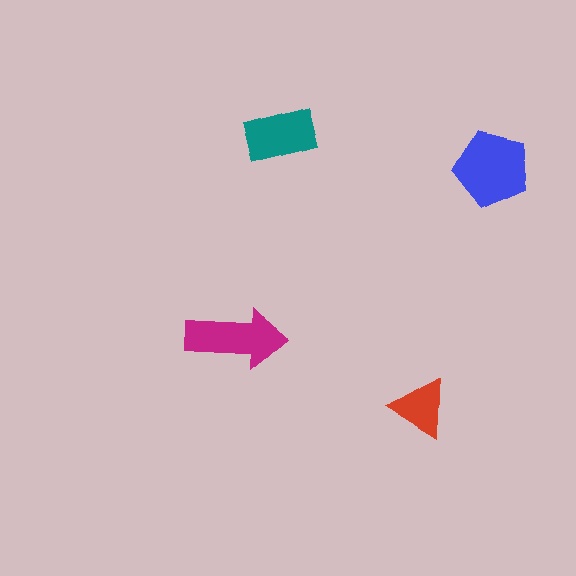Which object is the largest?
The blue pentagon.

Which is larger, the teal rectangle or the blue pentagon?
The blue pentagon.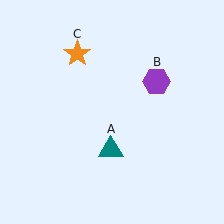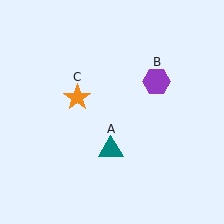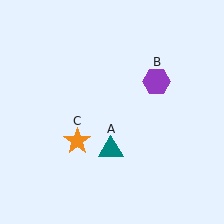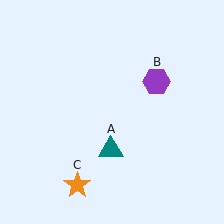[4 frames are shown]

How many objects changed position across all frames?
1 object changed position: orange star (object C).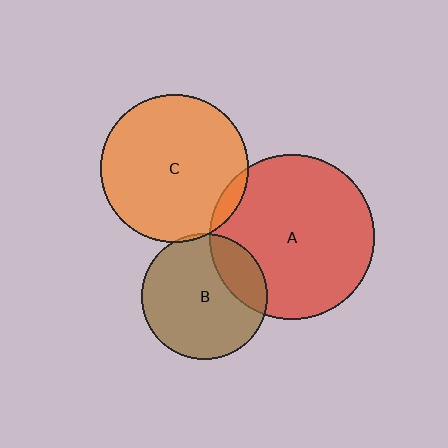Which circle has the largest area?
Circle A (red).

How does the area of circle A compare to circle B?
Approximately 1.7 times.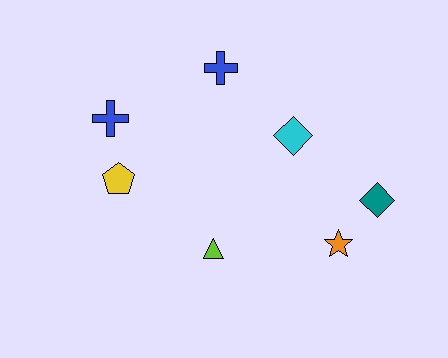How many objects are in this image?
There are 7 objects.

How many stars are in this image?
There is 1 star.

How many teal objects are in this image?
There is 1 teal object.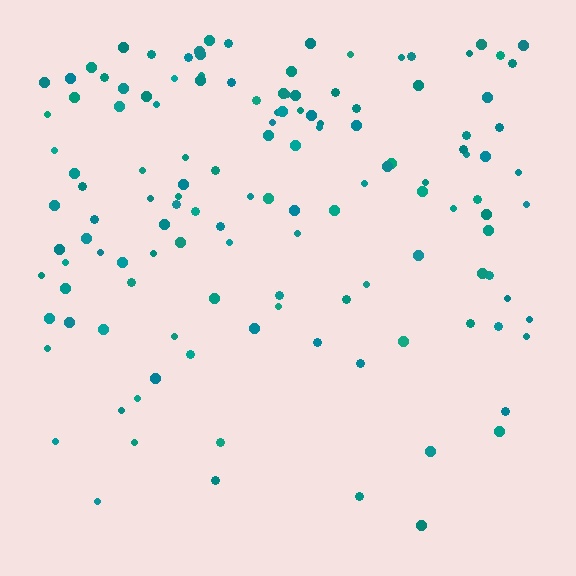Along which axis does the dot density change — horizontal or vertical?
Vertical.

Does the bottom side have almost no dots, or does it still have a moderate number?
Still a moderate number, just noticeably fewer than the top.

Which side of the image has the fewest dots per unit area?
The bottom.